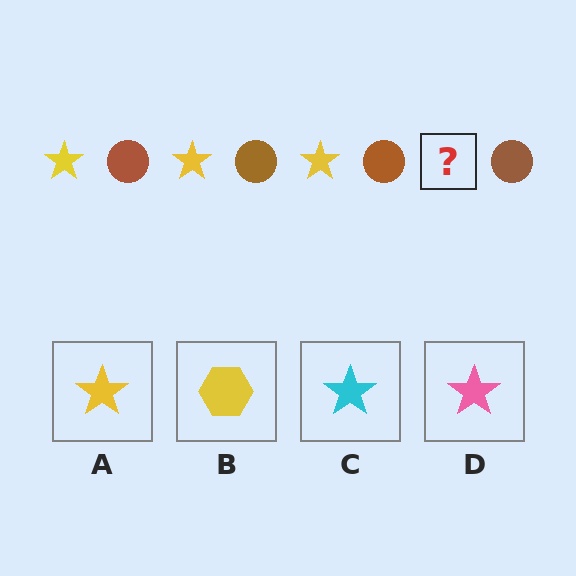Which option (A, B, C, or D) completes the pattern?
A.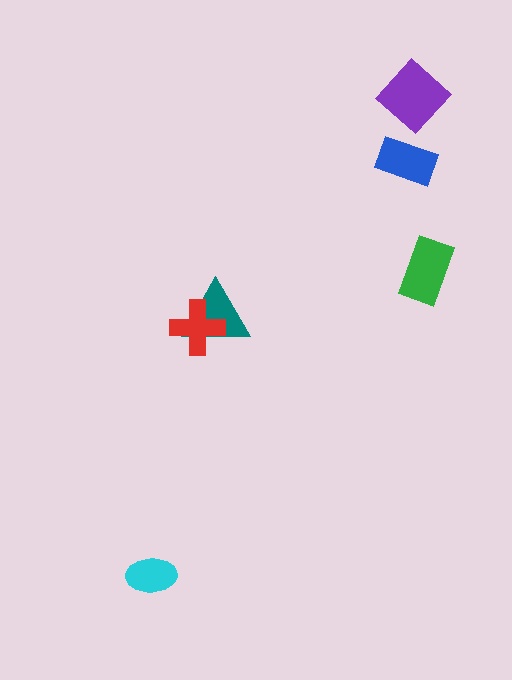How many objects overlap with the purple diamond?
0 objects overlap with the purple diamond.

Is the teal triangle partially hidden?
Yes, it is partially covered by another shape.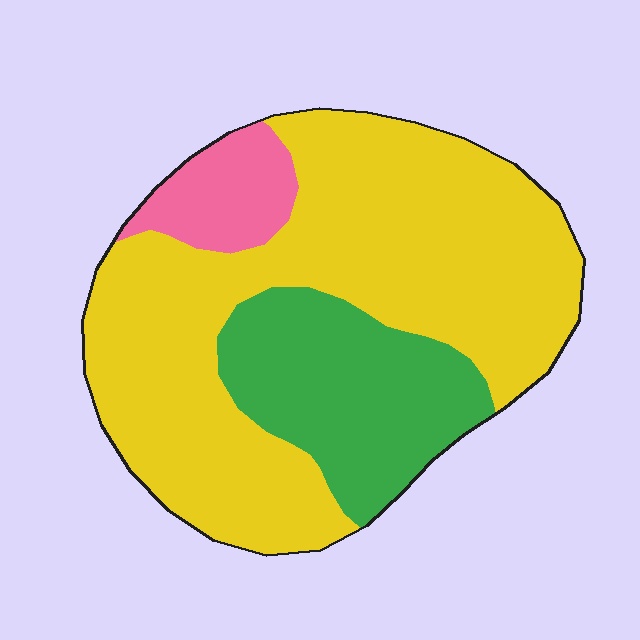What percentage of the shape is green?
Green covers around 25% of the shape.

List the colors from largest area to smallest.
From largest to smallest: yellow, green, pink.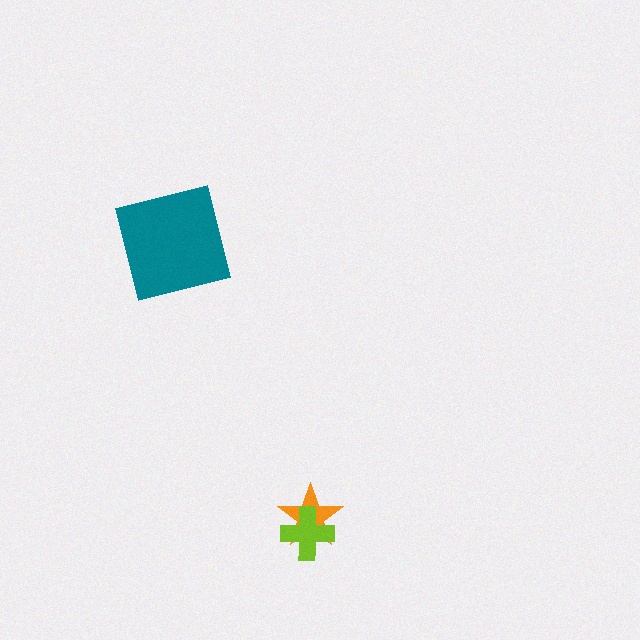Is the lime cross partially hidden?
No, no other shape covers it.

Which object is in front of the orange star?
The lime cross is in front of the orange star.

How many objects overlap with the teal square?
0 objects overlap with the teal square.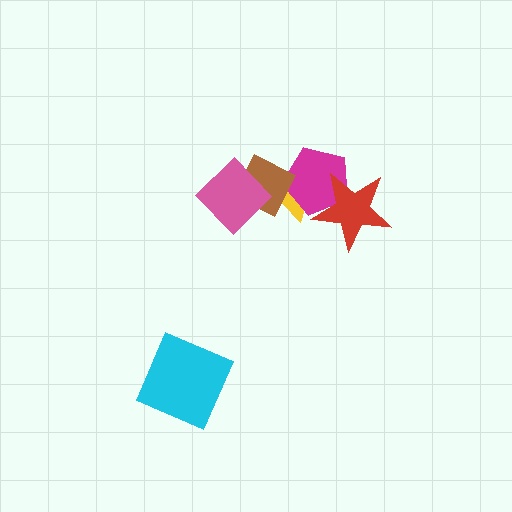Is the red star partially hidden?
No, no other shape covers it.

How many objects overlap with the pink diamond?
1 object overlaps with the pink diamond.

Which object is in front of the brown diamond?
The pink diamond is in front of the brown diamond.